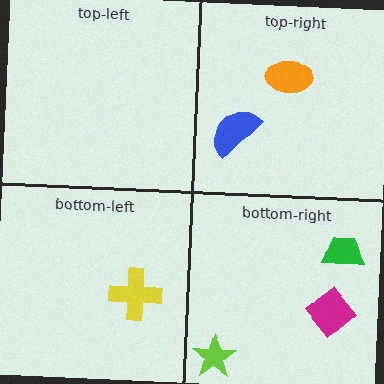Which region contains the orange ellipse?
The top-right region.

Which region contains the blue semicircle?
The top-right region.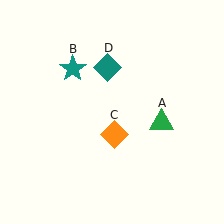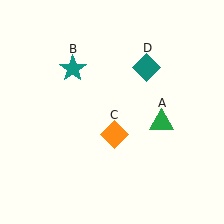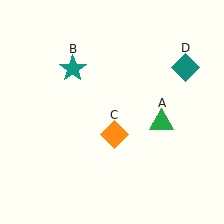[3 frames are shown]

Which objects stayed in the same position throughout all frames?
Green triangle (object A) and teal star (object B) and orange diamond (object C) remained stationary.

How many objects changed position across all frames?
1 object changed position: teal diamond (object D).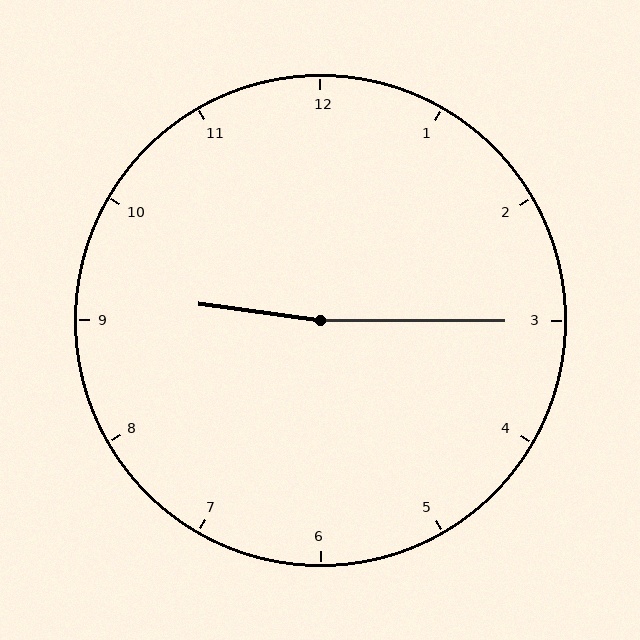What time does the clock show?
9:15.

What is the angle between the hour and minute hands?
Approximately 172 degrees.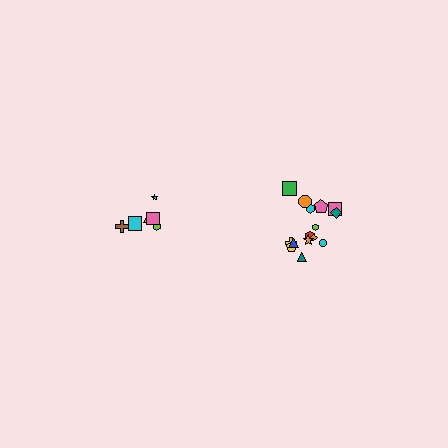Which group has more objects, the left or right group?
The right group.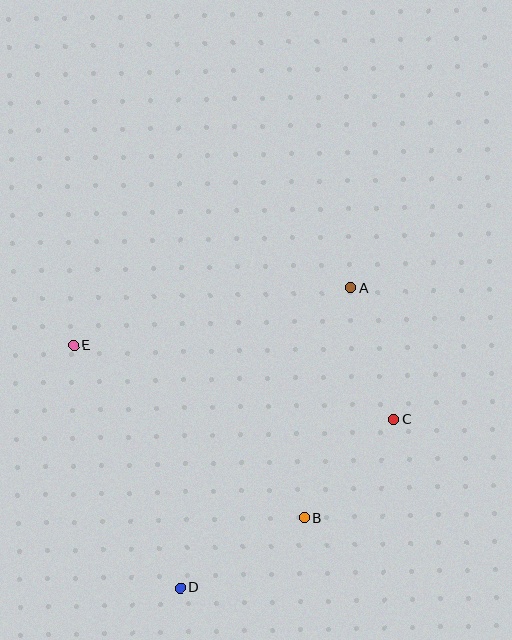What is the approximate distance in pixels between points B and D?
The distance between B and D is approximately 142 pixels.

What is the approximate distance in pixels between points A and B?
The distance between A and B is approximately 235 pixels.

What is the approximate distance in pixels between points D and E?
The distance between D and E is approximately 265 pixels.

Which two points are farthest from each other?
Points A and D are farthest from each other.